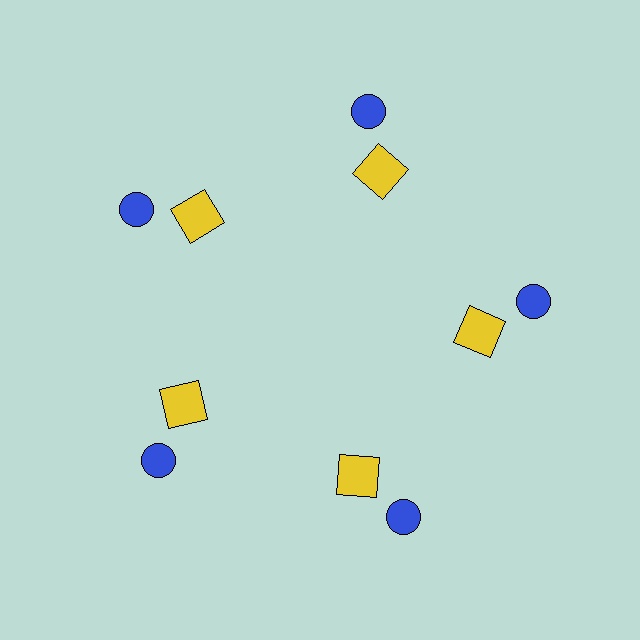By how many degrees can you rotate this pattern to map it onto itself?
The pattern maps onto itself every 72 degrees of rotation.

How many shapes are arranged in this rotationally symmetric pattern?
There are 10 shapes, arranged in 5 groups of 2.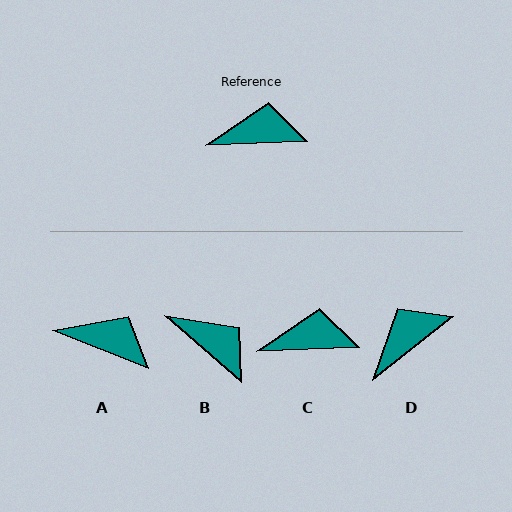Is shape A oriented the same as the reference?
No, it is off by about 24 degrees.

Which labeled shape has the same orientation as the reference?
C.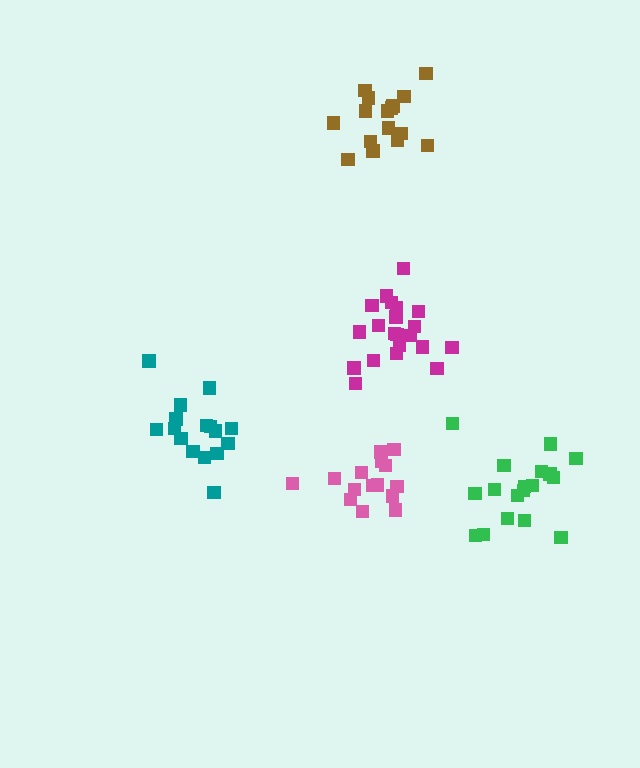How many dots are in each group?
Group 1: 21 dots, Group 2: 16 dots, Group 3: 16 dots, Group 4: 15 dots, Group 5: 18 dots (86 total).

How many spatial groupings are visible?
There are 5 spatial groupings.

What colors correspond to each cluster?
The clusters are colored: magenta, brown, teal, pink, green.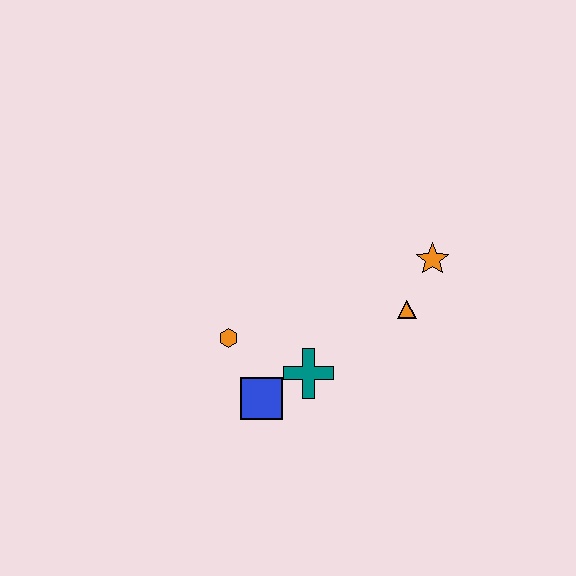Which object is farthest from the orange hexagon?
The orange star is farthest from the orange hexagon.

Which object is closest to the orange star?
The orange triangle is closest to the orange star.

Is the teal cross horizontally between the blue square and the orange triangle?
Yes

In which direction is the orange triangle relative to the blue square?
The orange triangle is to the right of the blue square.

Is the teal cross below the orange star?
Yes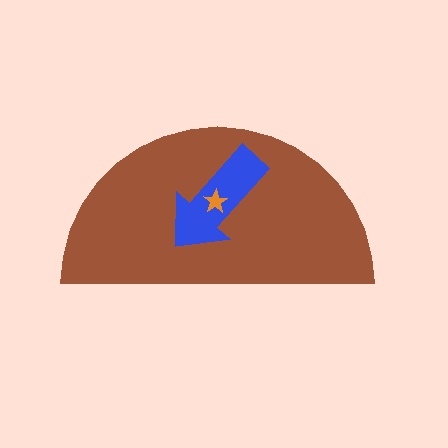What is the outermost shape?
The brown semicircle.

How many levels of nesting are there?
3.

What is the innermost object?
The orange star.